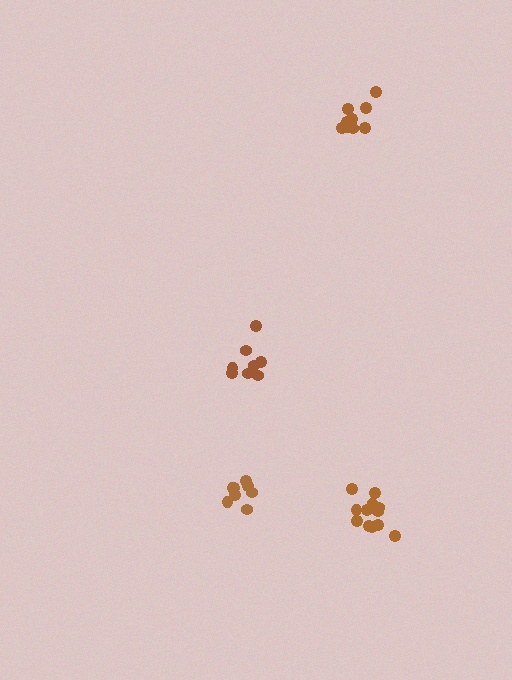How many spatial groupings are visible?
There are 4 spatial groupings.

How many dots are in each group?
Group 1: 12 dots, Group 2: 8 dots, Group 3: 8 dots, Group 4: 10 dots (38 total).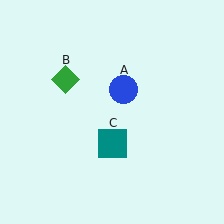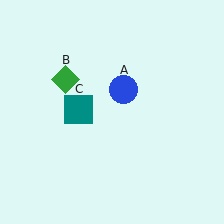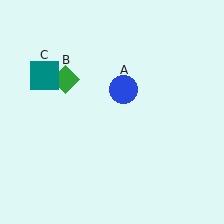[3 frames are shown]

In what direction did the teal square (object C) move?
The teal square (object C) moved up and to the left.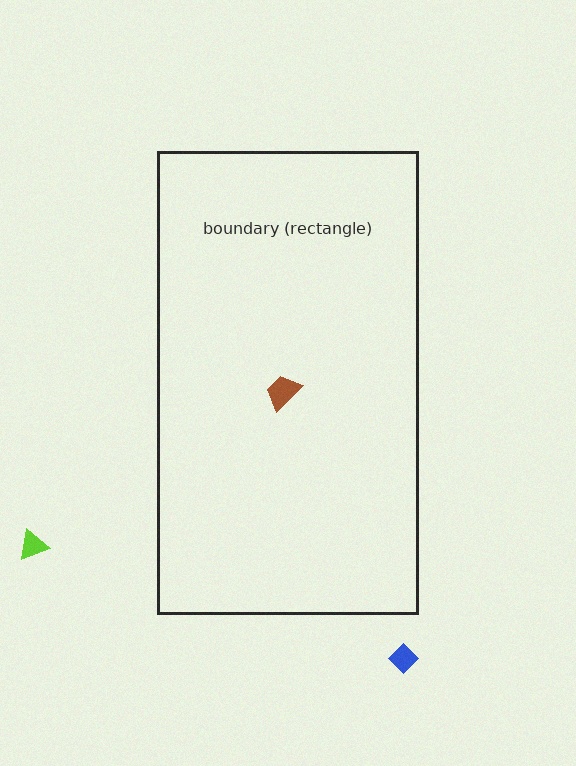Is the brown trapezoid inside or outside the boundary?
Inside.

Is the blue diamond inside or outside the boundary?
Outside.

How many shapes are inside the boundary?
1 inside, 2 outside.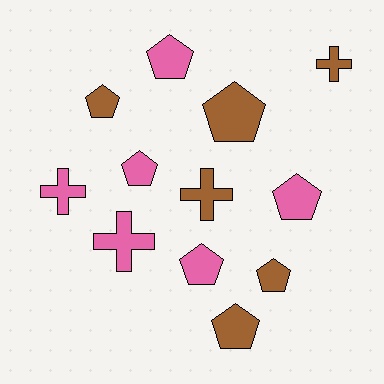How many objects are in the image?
There are 12 objects.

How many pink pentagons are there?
There are 4 pink pentagons.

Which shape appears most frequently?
Pentagon, with 8 objects.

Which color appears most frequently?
Brown, with 6 objects.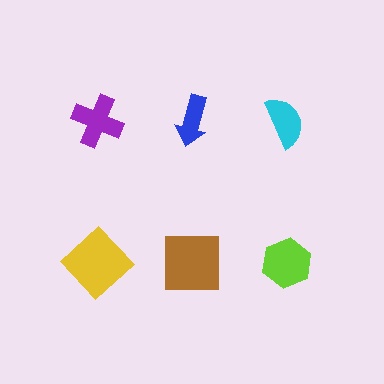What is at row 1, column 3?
A cyan semicircle.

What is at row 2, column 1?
A yellow diamond.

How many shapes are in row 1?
3 shapes.